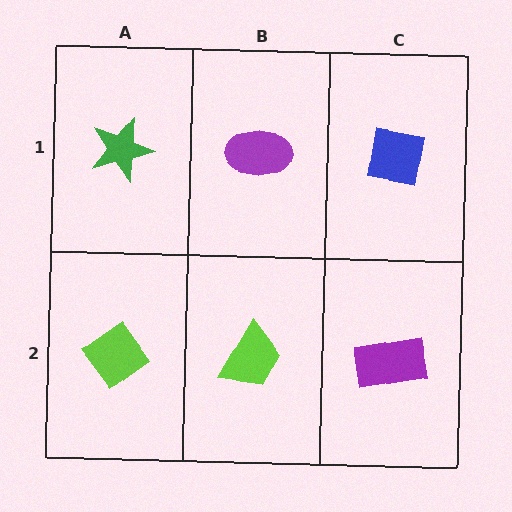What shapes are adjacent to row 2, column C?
A blue square (row 1, column C), a lime trapezoid (row 2, column B).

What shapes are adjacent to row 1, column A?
A lime diamond (row 2, column A), a purple ellipse (row 1, column B).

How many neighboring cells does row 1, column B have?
3.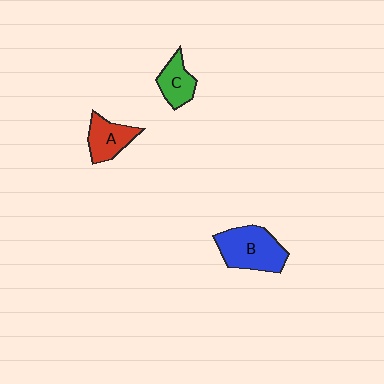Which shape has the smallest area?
Shape C (green).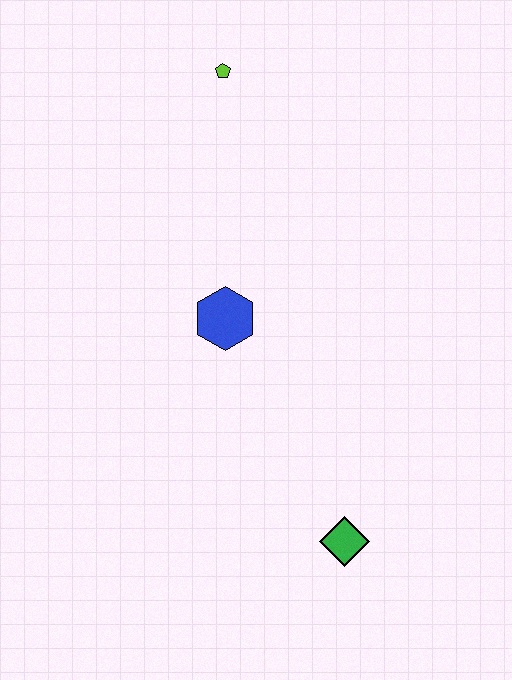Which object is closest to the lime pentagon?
The blue hexagon is closest to the lime pentagon.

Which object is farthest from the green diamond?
The lime pentagon is farthest from the green diamond.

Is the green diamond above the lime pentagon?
No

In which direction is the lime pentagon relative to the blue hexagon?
The lime pentagon is above the blue hexagon.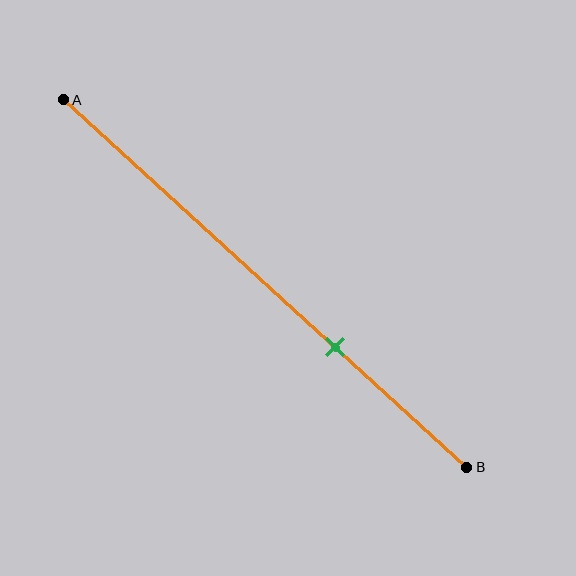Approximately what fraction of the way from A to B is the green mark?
The green mark is approximately 65% of the way from A to B.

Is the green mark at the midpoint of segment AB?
No, the mark is at about 65% from A, not at the 50% midpoint.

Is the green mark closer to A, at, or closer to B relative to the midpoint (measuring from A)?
The green mark is closer to point B than the midpoint of segment AB.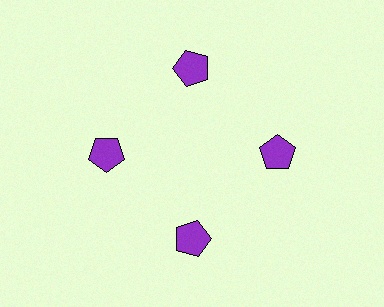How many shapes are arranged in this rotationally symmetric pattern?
There are 4 shapes, arranged in 4 groups of 1.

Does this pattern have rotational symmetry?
Yes, this pattern has 4-fold rotational symmetry. It looks the same after rotating 90 degrees around the center.